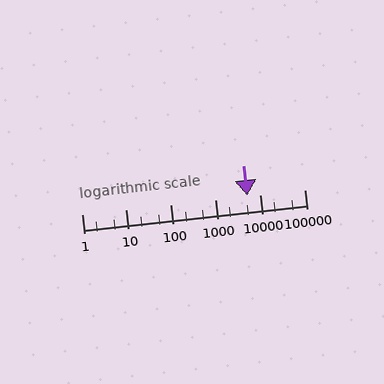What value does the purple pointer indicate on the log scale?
The pointer indicates approximately 5200.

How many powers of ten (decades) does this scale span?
The scale spans 5 decades, from 1 to 100000.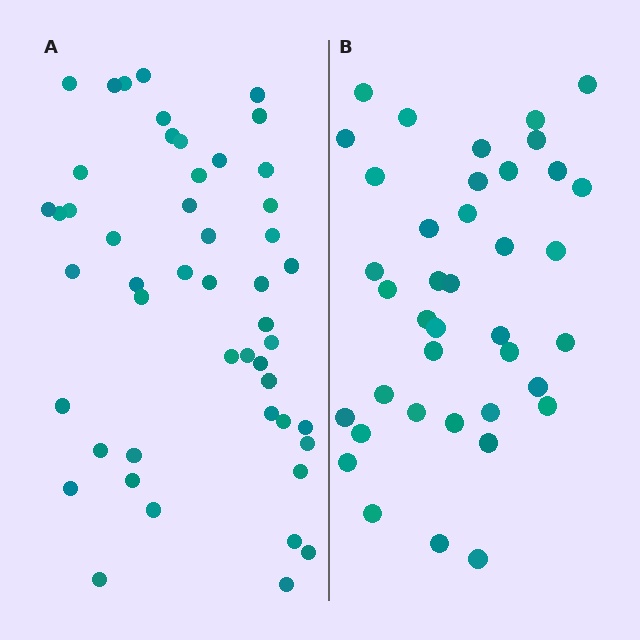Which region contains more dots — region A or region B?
Region A (the left region) has more dots.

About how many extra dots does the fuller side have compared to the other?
Region A has roughly 10 or so more dots than region B.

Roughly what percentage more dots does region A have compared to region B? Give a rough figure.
About 25% more.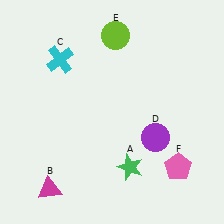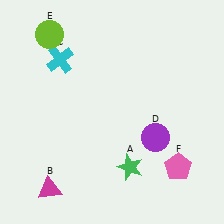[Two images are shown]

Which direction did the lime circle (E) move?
The lime circle (E) moved left.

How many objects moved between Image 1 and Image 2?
1 object moved between the two images.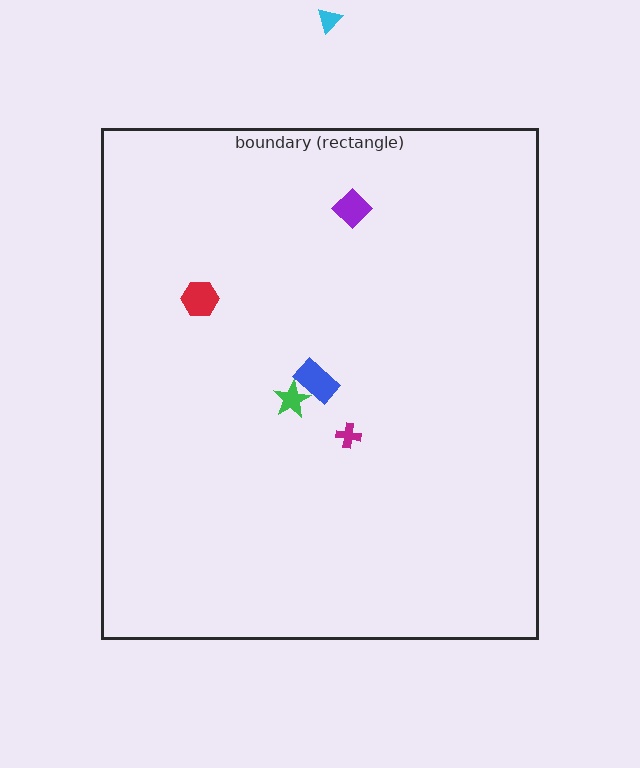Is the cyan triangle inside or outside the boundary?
Outside.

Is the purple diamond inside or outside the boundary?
Inside.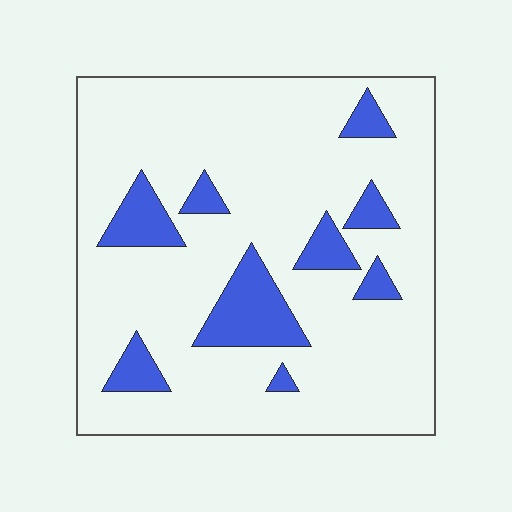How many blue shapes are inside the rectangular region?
9.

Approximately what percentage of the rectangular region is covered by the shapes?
Approximately 15%.